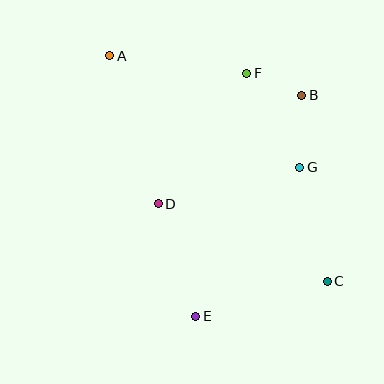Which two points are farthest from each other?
Points A and C are farthest from each other.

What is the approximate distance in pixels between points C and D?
The distance between C and D is approximately 186 pixels.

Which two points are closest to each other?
Points B and F are closest to each other.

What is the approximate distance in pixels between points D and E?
The distance between D and E is approximately 118 pixels.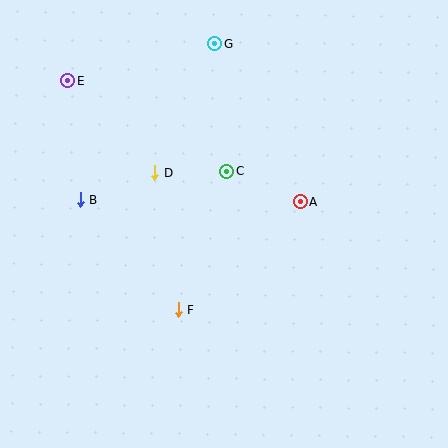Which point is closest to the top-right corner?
Point G is closest to the top-right corner.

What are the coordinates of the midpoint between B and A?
The midpoint between B and A is at (191, 201).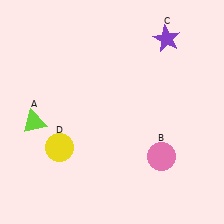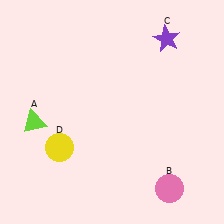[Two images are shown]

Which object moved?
The pink circle (B) moved down.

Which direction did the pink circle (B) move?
The pink circle (B) moved down.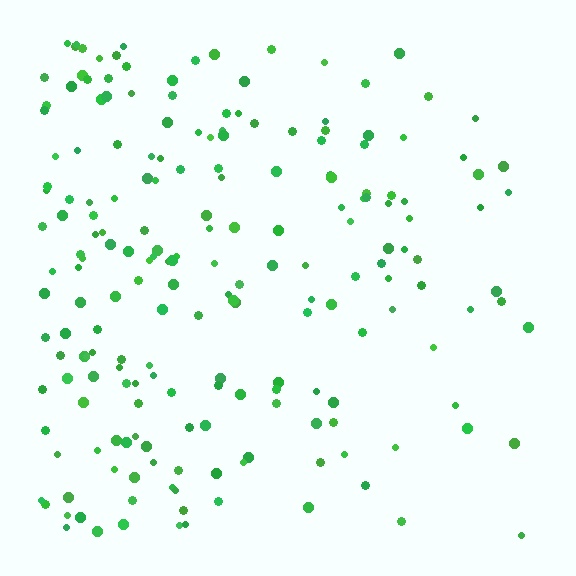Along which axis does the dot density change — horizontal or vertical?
Horizontal.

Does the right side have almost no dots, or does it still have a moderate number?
Still a moderate number, just noticeably fewer than the left.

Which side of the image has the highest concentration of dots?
The left.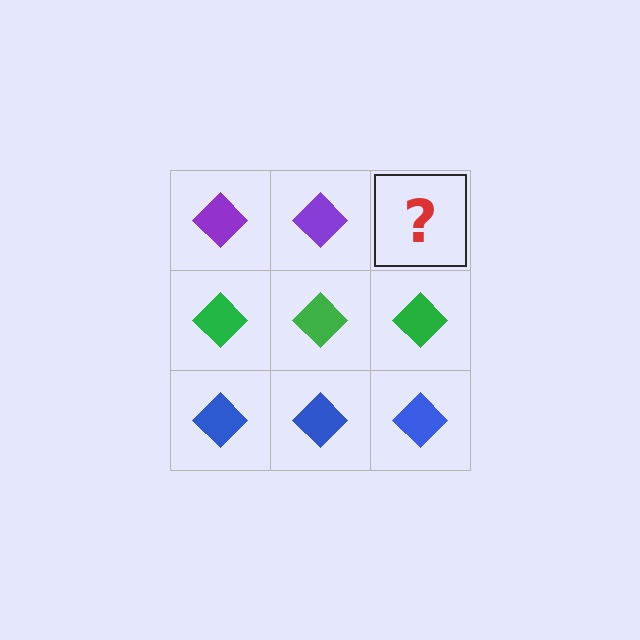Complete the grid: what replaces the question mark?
The question mark should be replaced with a purple diamond.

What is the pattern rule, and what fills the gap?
The rule is that each row has a consistent color. The gap should be filled with a purple diamond.